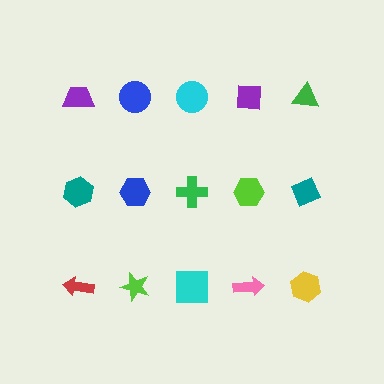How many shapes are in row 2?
5 shapes.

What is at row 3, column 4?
A pink arrow.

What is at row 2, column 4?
A lime hexagon.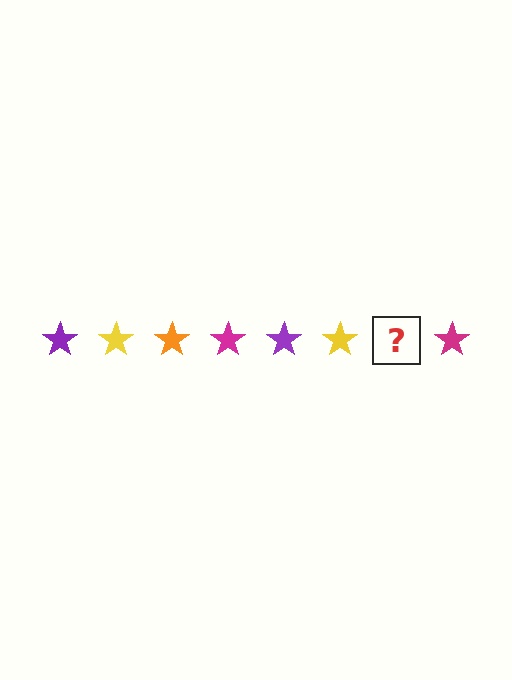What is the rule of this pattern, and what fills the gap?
The rule is that the pattern cycles through purple, yellow, orange, magenta stars. The gap should be filled with an orange star.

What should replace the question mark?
The question mark should be replaced with an orange star.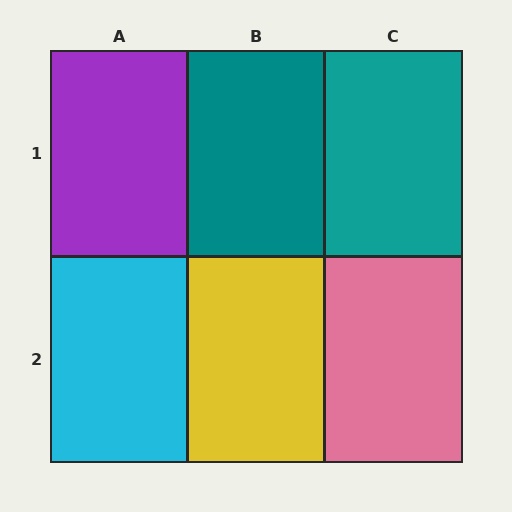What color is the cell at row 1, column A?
Purple.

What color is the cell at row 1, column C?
Teal.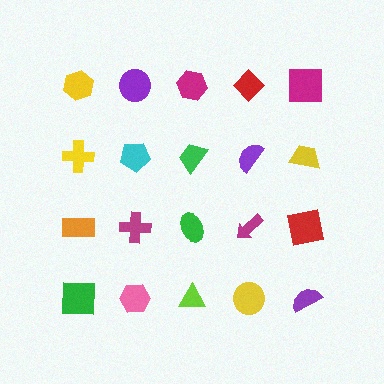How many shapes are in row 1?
5 shapes.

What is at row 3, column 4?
A magenta arrow.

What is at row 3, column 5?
A red square.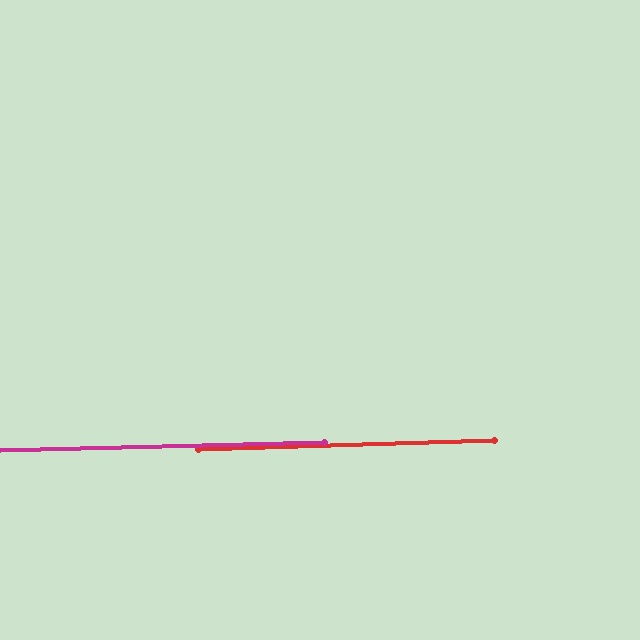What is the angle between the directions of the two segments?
Approximately 0 degrees.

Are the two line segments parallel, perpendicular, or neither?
Parallel — their directions differ by only 0.4°.